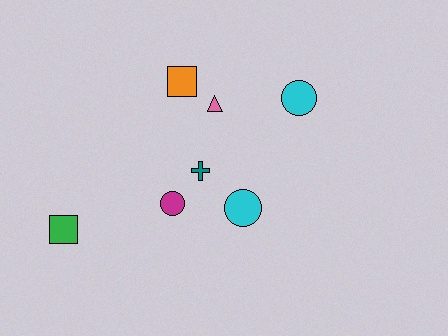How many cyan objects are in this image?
There are 2 cyan objects.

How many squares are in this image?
There are 2 squares.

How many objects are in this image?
There are 7 objects.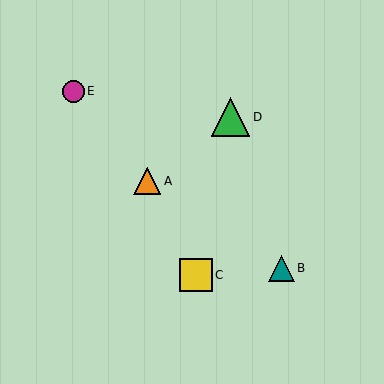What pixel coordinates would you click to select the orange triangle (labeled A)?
Click at (147, 181) to select the orange triangle A.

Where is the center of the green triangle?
The center of the green triangle is at (231, 117).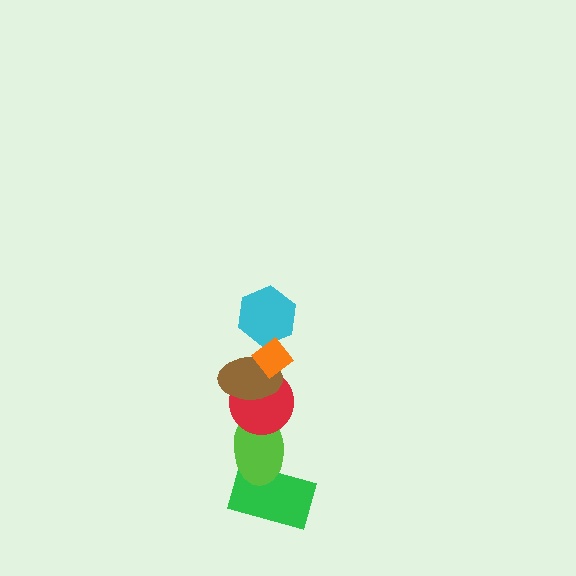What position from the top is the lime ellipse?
The lime ellipse is 5th from the top.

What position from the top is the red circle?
The red circle is 4th from the top.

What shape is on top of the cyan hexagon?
The orange diamond is on top of the cyan hexagon.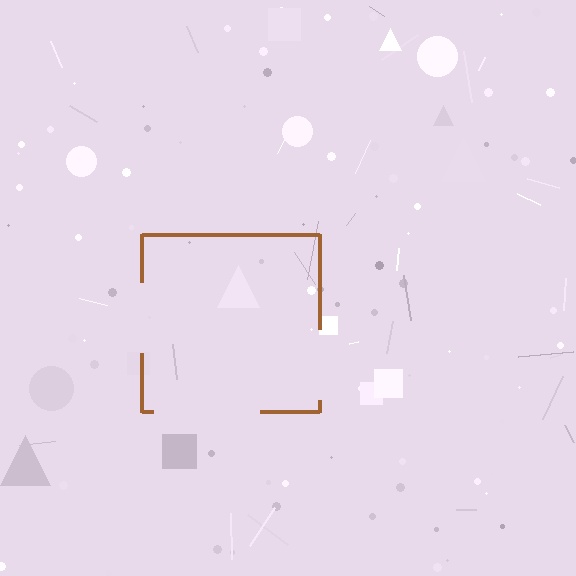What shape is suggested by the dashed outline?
The dashed outline suggests a square.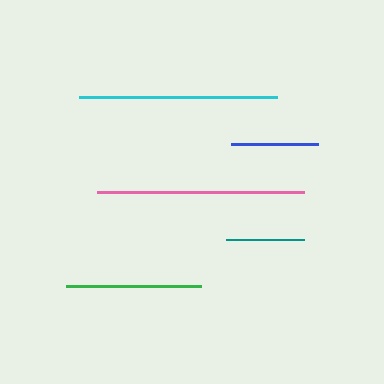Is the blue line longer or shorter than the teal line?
The blue line is longer than the teal line.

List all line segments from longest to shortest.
From longest to shortest: pink, cyan, green, blue, teal.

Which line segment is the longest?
The pink line is the longest at approximately 207 pixels.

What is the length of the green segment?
The green segment is approximately 135 pixels long.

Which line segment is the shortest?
The teal line is the shortest at approximately 79 pixels.